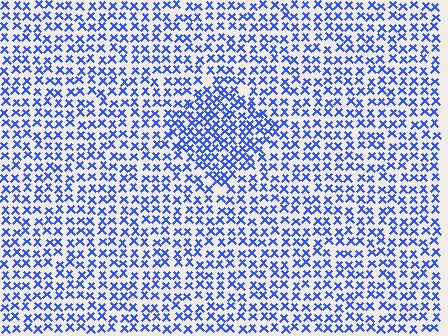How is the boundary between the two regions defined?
The boundary is defined by a change in element density (approximately 1.6x ratio). All elements are the same color, size, and shape.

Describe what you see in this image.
The image contains small blue elements arranged at two different densities. A diamond-shaped region is visible where the elements are more densely packed than the surrounding area.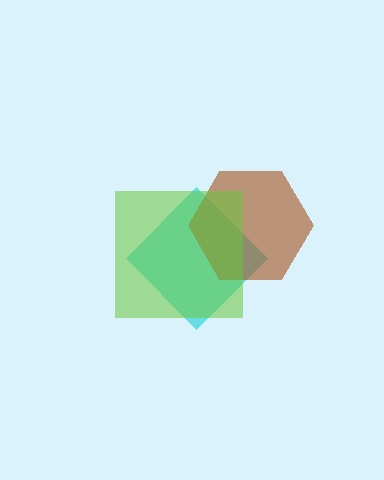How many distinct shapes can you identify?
There are 3 distinct shapes: a cyan diamond, a brown hexagon, a lime square.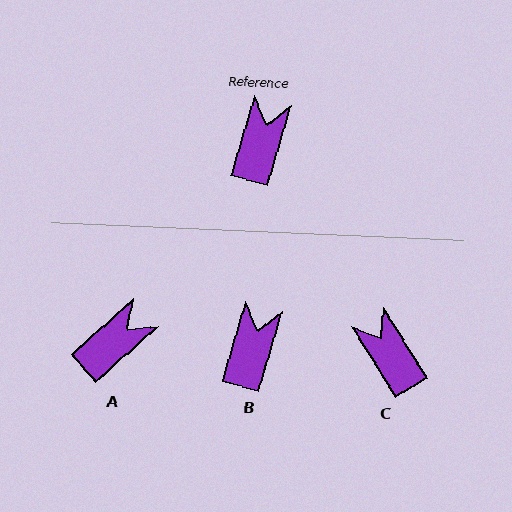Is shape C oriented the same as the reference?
No, it is off by about 49 degrees.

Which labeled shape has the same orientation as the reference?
B.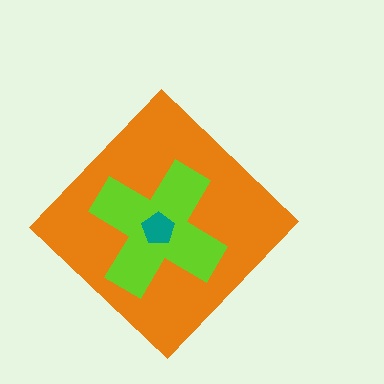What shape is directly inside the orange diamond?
The lime cross.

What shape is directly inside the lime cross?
The teal pentagon.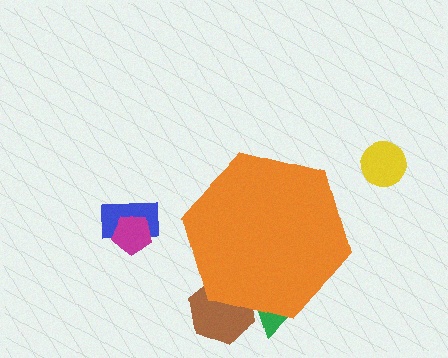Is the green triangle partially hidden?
Yes, the green triangle is partially hidden behind the orange hexagon.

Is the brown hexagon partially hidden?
Yes, the brown hexagon is partially hidden behind the orange hexagon.